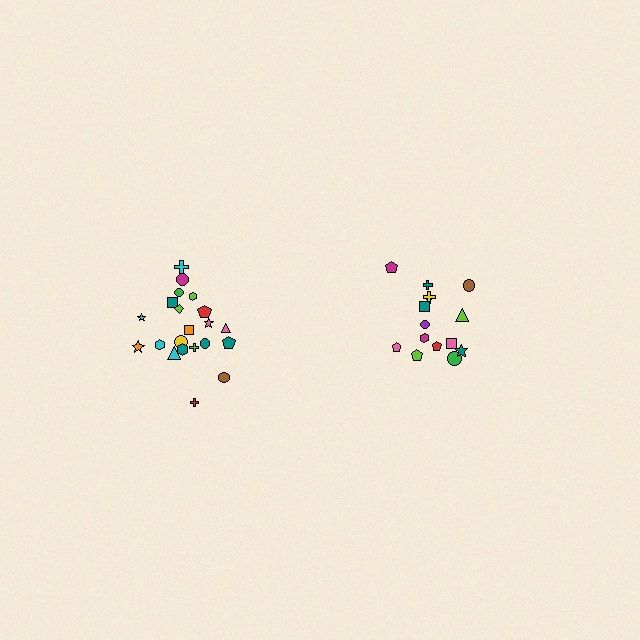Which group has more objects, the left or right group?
The left group.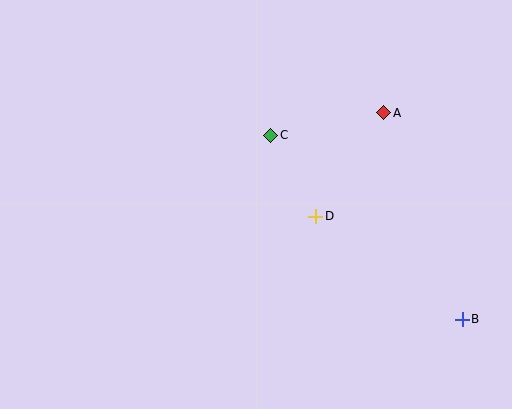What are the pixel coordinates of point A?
Point A is at (384, 113).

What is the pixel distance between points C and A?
The distance between C and A is 115 pixels.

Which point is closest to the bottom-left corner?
Point D is closest to the bottom-left corner.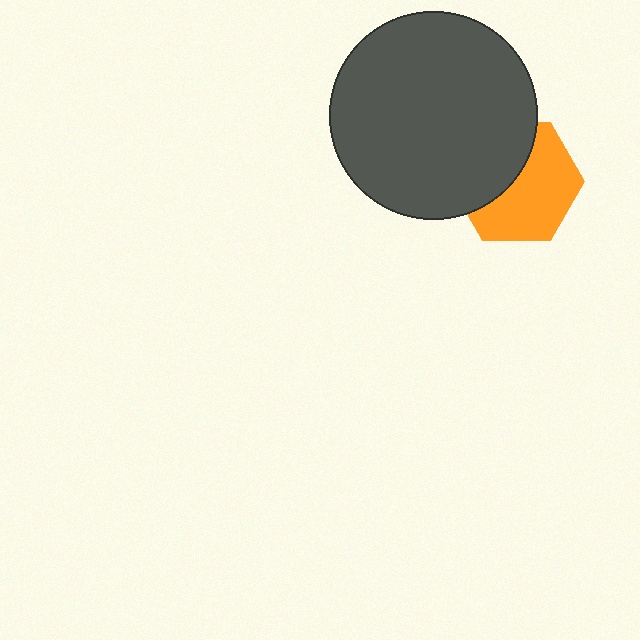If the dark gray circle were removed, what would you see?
You would see the complete orange hexagon.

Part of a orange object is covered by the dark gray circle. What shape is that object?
It is a hexagon.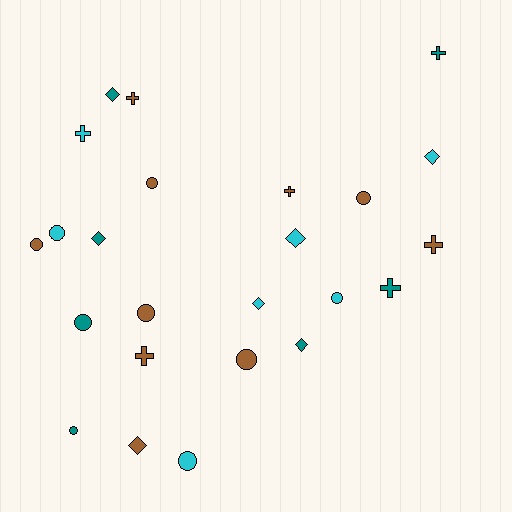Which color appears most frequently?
Brown, with 10 objects.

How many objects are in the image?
There are 24 objects.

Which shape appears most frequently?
Circle, with 10 objects.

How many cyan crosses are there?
There is 1 cyan cross.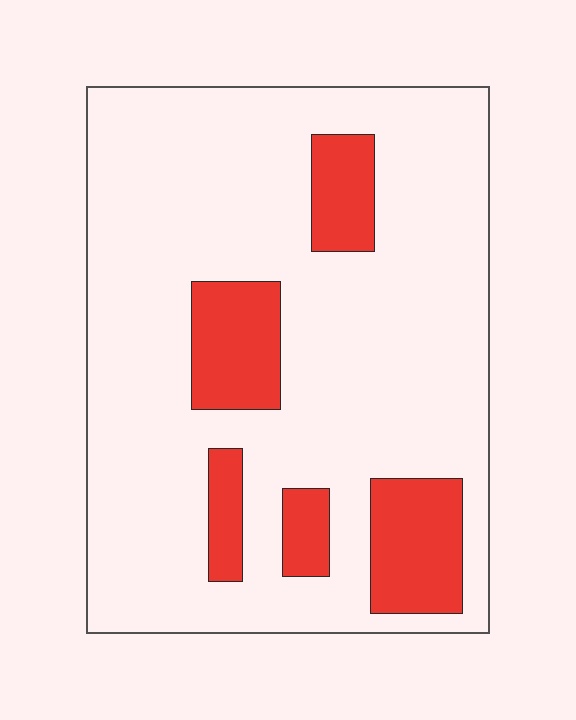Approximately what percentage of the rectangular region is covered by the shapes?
Approximately 20%.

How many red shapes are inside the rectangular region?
5.